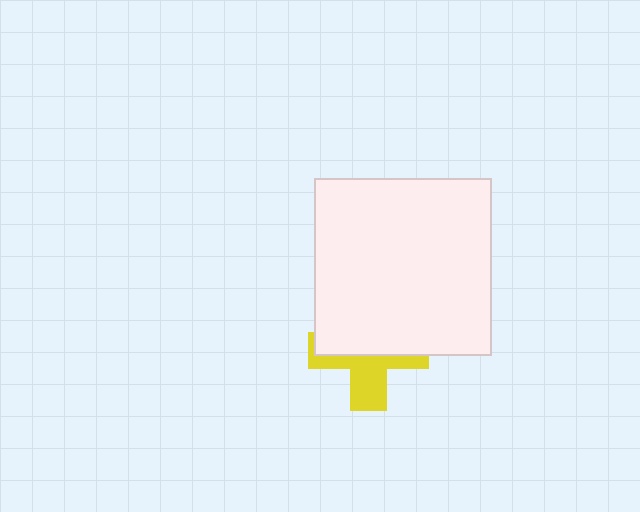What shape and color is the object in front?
The object in front is a white square.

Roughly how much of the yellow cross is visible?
A small part of it is visible (roughly 44%).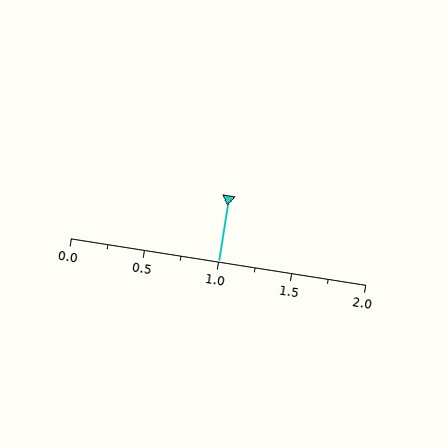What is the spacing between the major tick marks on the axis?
The major ticks are spaced 0.5 apart.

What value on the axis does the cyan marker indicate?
The marker indicates approximately 1.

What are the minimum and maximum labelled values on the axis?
The axis runs from 0.0 to 2.0.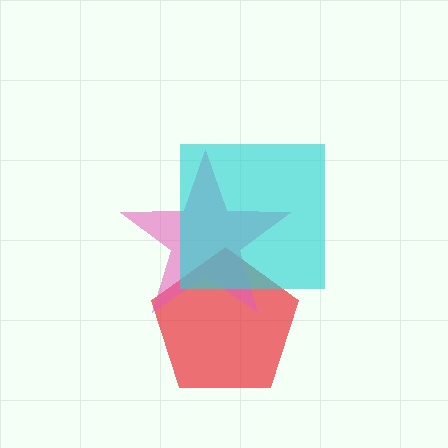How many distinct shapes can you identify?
There are 3 distinct shapes: a red pentagon, a pink star, a cyan square.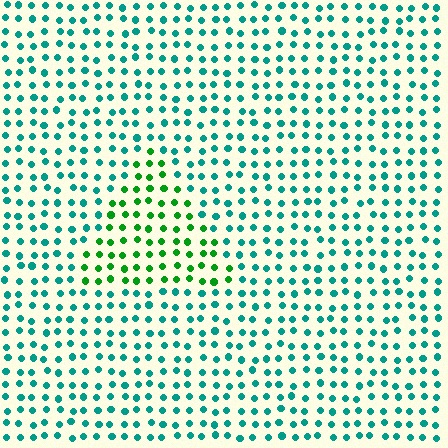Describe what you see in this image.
The image is filled with small teal elements in a uniform arrangement. A triangle-shaped region is visible where the elements are tinted to a slightly different hue, forming a subtle color boundary.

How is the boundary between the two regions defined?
The boundary is defined purely by a slight shift in hue (about 45 degrees). Spacing, size, and orientation are identical on both sides.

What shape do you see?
I see a triangle.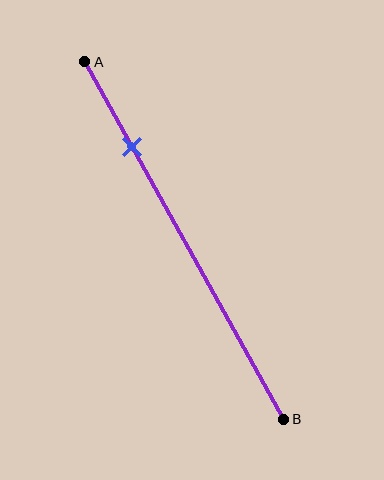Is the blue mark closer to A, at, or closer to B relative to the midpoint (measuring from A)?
The blue mark is closer to point A than the midpoint of segment AB.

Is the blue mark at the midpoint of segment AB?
No, the mark is at about 25% from A, not at the 50% midpoint.